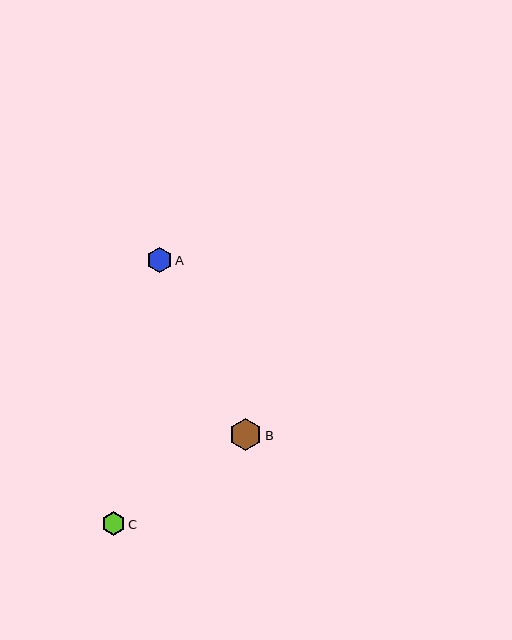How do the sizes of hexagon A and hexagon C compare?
Hexagon A and hexagon C are approximately the same size.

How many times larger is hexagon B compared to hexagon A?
Hexagon B is approximately 1.3 times the size of hexagon A.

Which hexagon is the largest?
Hexagon B is the largest with a size of approximately 32 pixels.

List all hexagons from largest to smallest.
From largest to smallest: B, A, C.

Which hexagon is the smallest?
Hexagon C is the smallest with a size of approximately 24 pixels.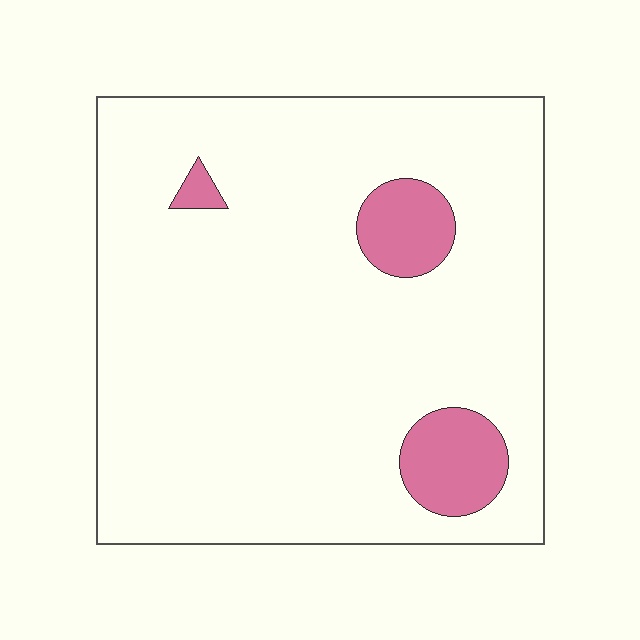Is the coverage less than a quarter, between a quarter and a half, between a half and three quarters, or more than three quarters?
Less than a quarter.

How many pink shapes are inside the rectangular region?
3.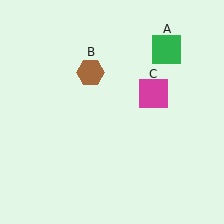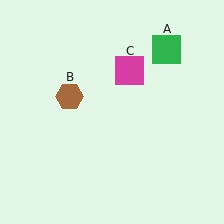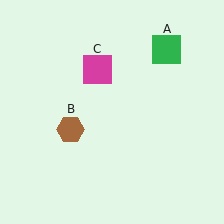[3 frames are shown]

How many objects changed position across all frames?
2 objects changed position: brown hexagon (object B), magenta square (object C).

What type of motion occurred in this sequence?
The brown hexagon (object B), magenta square (object C) rotated counterclockwise around the center of the scene.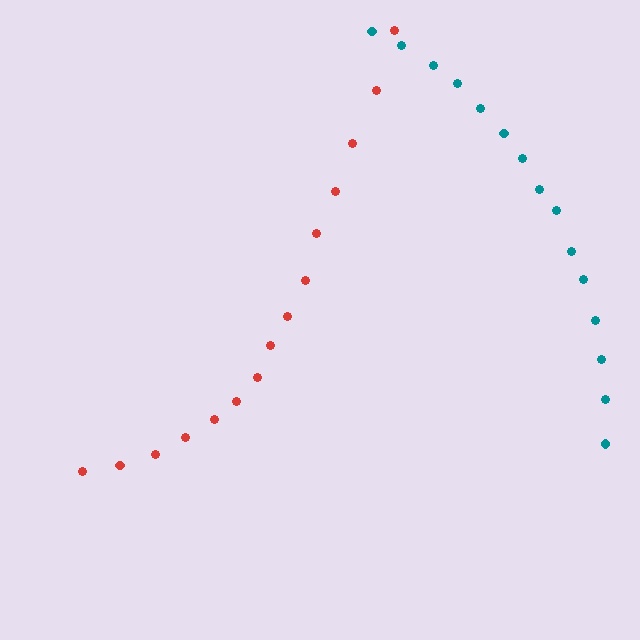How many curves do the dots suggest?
There are 2 distinct paths.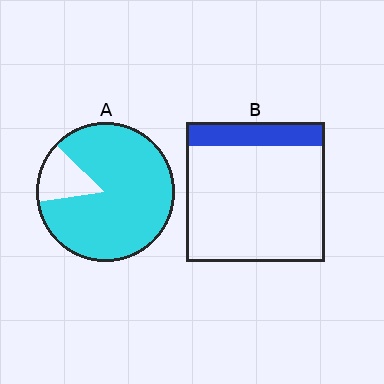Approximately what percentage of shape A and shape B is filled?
A is approximately 85% and B is approximately 15%.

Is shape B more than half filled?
No.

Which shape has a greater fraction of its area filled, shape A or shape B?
Shape A.